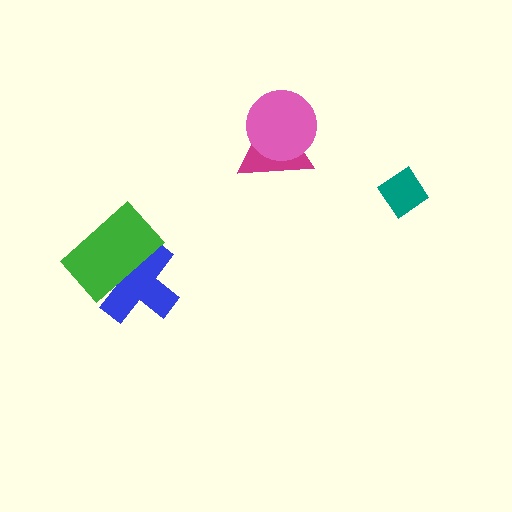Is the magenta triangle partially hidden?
Yes, it is partially covered by another shape.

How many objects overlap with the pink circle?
1 object overlaps with the pink circle.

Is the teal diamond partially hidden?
No, no other shape covers it.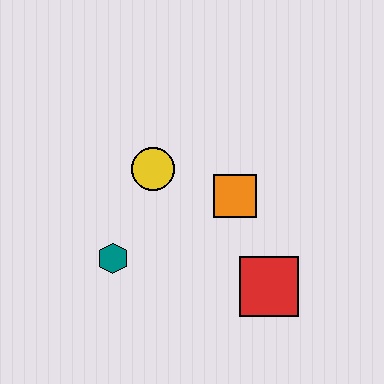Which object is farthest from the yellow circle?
The red square is farthest from the yellow circle.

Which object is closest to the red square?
The orange square is closest to the red square.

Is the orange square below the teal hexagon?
No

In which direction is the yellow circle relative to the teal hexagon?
The yellow circle is above the teal hexagon.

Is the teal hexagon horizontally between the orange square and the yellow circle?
No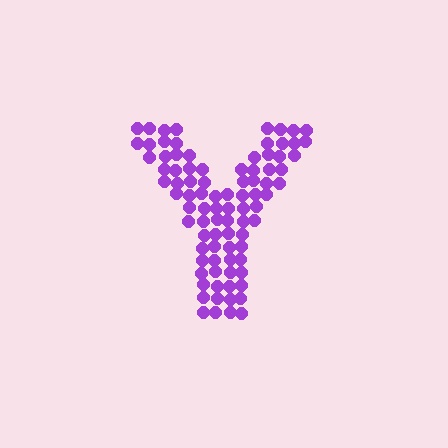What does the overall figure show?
The overall figure shows the letter Y.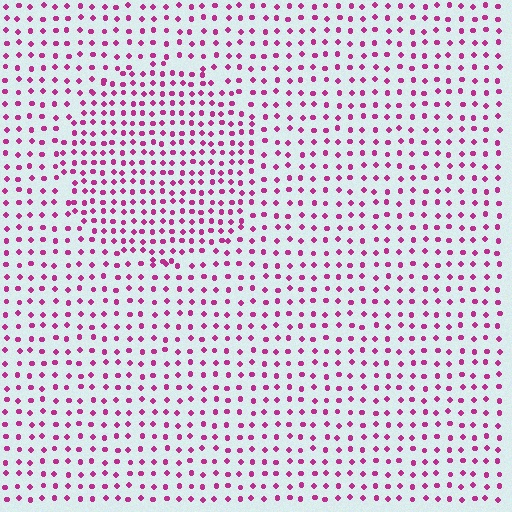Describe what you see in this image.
The image contains small magenta elements arranged at two different densities. A circle-shaped region is visible where the elements are more densely packed than the surrounding area.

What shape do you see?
I see a circle.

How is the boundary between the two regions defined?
The boundary is defined by a change in element density (approximately 1.6x ratio). All elements are the same color, size, and shape.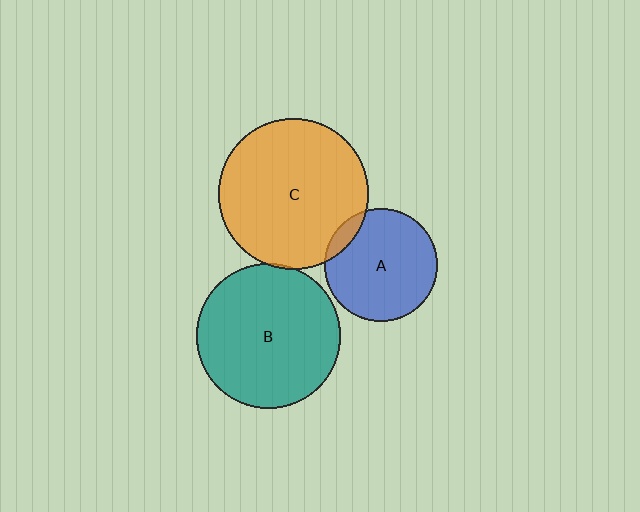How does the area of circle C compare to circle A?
Approximately 1.8 times.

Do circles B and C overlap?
Yes.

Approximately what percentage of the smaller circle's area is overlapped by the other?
Approximately 5%.